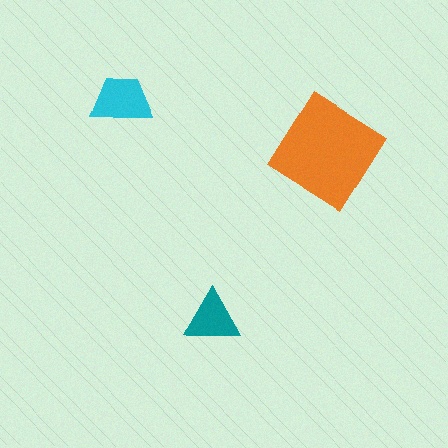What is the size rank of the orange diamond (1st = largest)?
1st.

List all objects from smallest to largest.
The teal triangle, the cyan trapezoid, the orange diamond.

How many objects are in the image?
There are 3 objects in the image.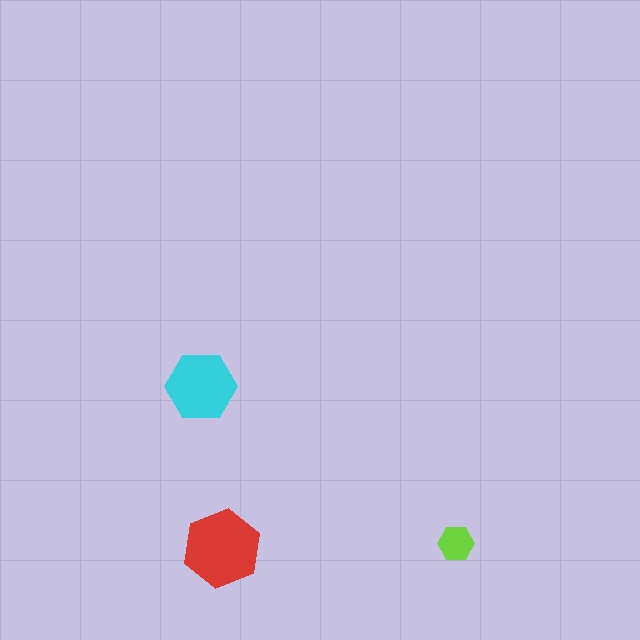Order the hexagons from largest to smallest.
the red one, the cyan one, the lime one.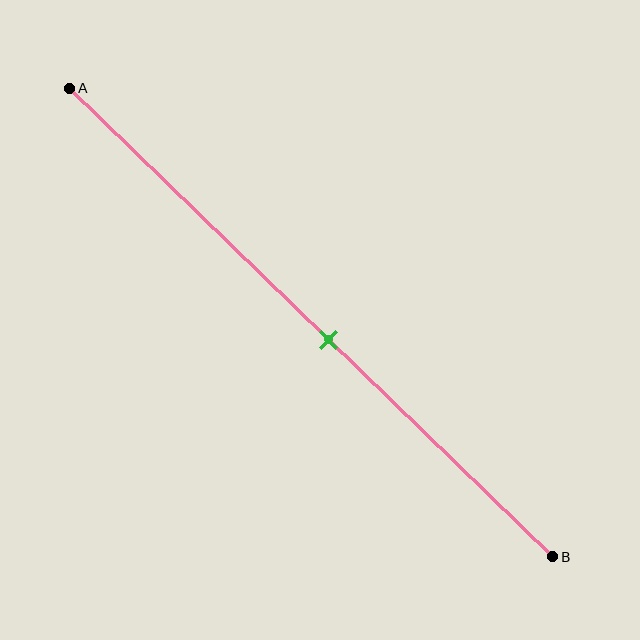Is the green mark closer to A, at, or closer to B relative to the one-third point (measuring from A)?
The green mark is closer to point B than the one-third point of segment AB.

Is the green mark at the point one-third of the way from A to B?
No, the mark is at about 55% from A, not at the 33% one-third point.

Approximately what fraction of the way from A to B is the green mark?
The green mark is approximately 55% of the way from A to B.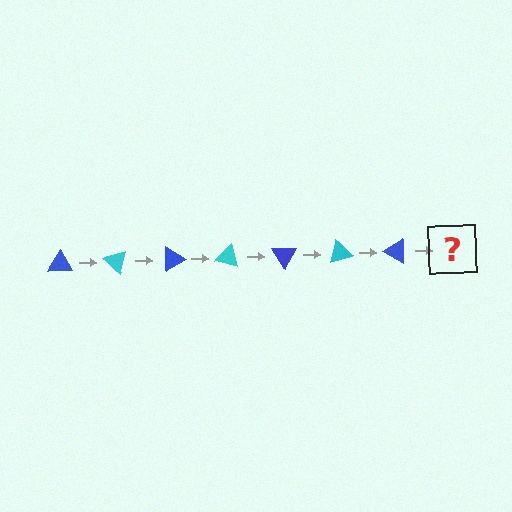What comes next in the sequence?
The next element should be a cyan triangle, rotated 315 degrees from the start.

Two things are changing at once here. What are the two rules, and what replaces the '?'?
The two rules are that it rotates 45 degrees each step and the color cycles through blue and cyan. The '?' should be a cyan triangle, rotated 315 degrees from the start.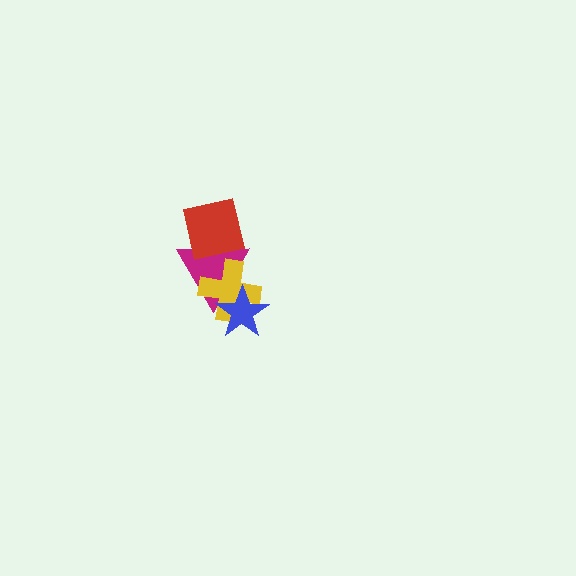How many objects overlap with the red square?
1 object overlaps with the red square.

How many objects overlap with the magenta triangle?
3 objects overlap with the magenta triangle.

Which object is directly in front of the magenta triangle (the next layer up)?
The yellow cross is directly in front of the magenta triangle.